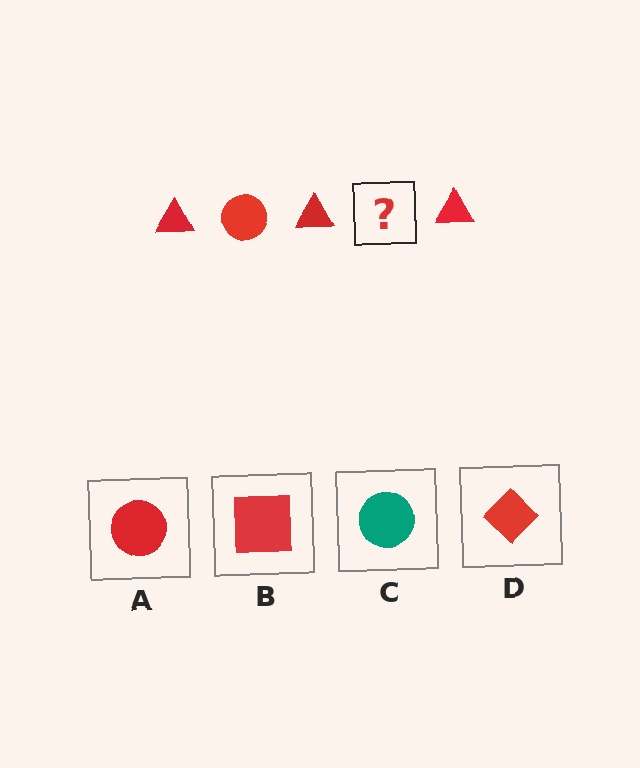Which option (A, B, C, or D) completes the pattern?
A.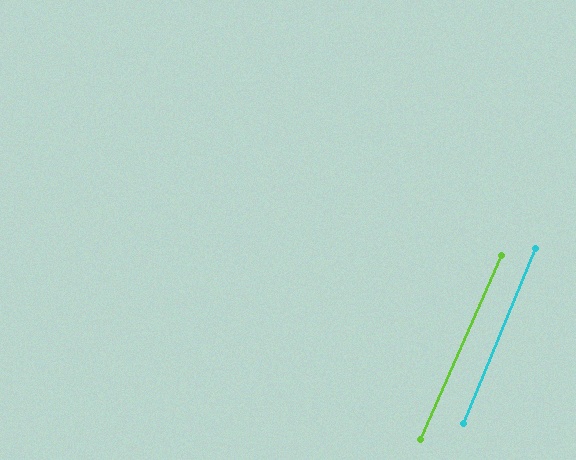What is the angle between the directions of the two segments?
Approximately 2 degrees.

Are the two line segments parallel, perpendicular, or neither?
Parallel — their directions differ by only 1.7°.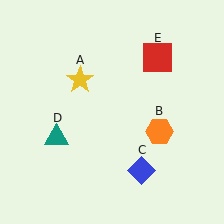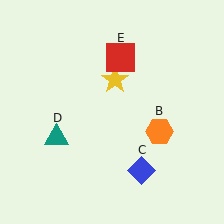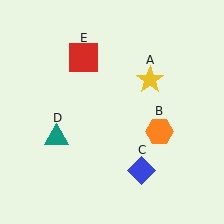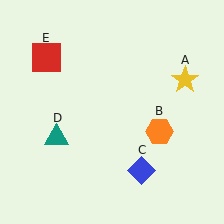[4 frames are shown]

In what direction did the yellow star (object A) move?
The yellow star (object A) moved right.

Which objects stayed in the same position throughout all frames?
Orange hexagon (object B) and blue diamond (object C) and teal triangle (object D) remained stationary.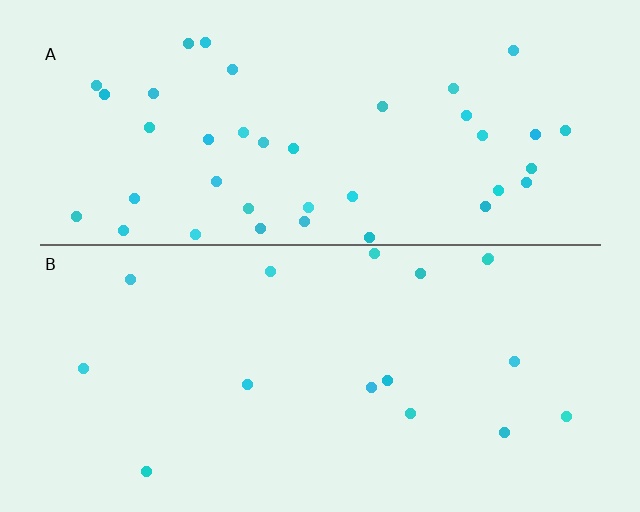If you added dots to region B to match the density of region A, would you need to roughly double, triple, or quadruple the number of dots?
Approximately double.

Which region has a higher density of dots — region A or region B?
A (the top).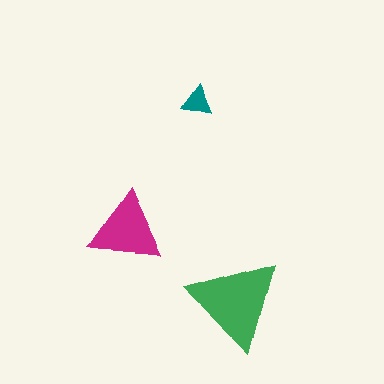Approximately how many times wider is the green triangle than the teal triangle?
About 3 times wider.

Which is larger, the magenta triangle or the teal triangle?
The magenta one.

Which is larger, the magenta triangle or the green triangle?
The green one.